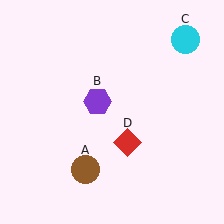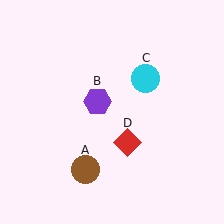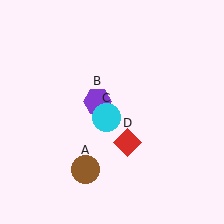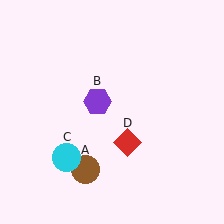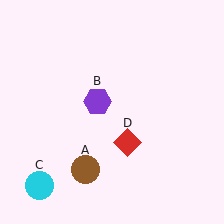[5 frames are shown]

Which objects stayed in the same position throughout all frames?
Brown circle (object A) and purple hexagon (object B) and red diamond (object D) remained stationary.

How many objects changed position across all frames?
1 object changed position: cyan circle (object C).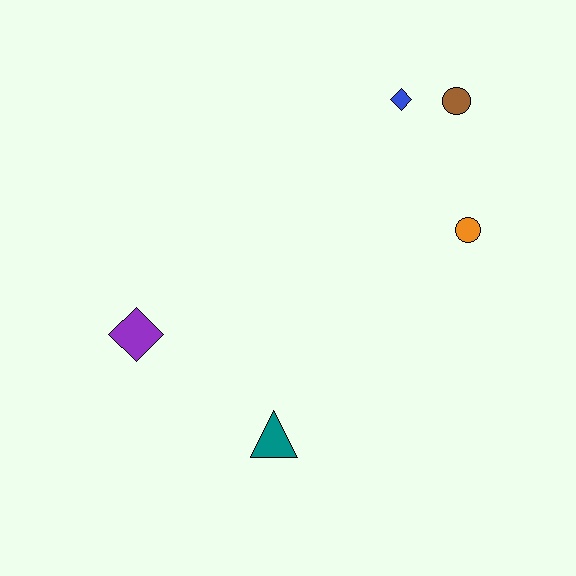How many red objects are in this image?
There are no red objects.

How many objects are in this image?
There are 5 objects.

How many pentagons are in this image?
There are no pentagons.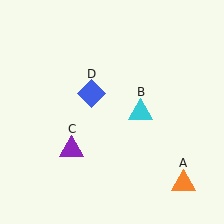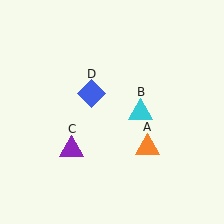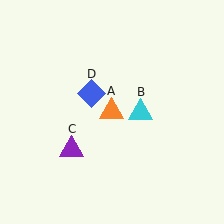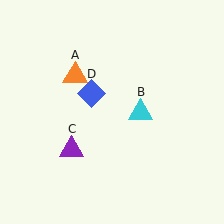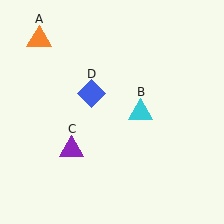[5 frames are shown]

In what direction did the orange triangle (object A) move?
The orange triangle (object A) moved up and to the left.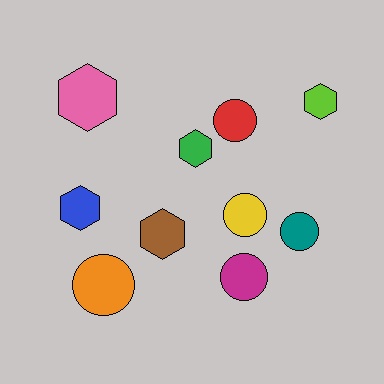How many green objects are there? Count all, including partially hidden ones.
There is 1 green object.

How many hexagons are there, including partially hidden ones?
There are 5 hexagons.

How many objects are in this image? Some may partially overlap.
There are 10 objects.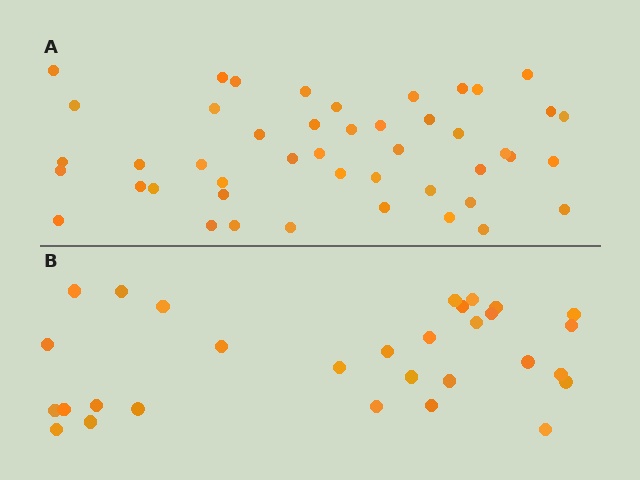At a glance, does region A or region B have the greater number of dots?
Region A (the top region) has more dots.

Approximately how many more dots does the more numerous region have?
Region A has approximately 15 more dots than region B.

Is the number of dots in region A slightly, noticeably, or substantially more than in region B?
Region A has substantially more. The ratio is roughly 1.5 to 1.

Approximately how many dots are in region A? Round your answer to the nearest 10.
About 50 dots. (The exact count is 46, which rounds to 50.)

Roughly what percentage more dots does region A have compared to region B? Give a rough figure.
About 55% more.